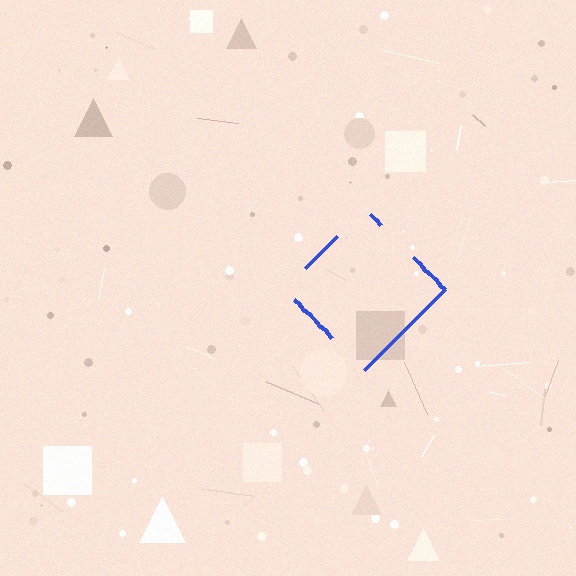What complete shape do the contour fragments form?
The contour fragments form a diamond.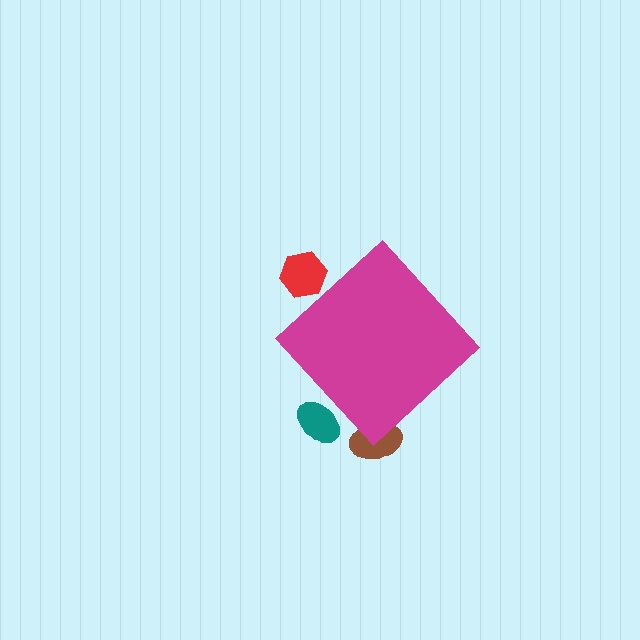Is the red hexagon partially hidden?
Yes, the red hexagon is partially hidden behind the magenta diamond.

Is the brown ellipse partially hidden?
Yes, the brown ellipse is partially hidden behind the magenta diamond.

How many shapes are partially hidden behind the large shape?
3 shapes are partially hidden.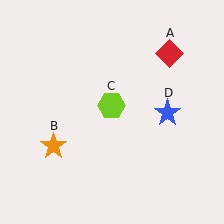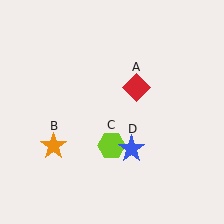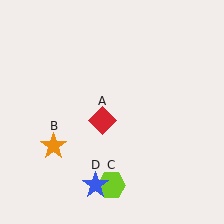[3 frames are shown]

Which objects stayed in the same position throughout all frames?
Orange star (object B) remained stationary.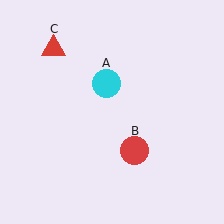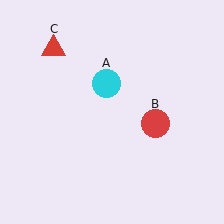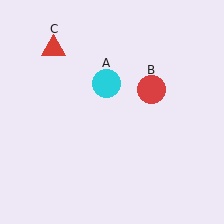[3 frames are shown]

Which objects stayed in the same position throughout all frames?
Cyan circle (object A) and red triangle (object C) remained stationary.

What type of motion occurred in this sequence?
The red circle (object B) rotated counterclockwise around the center of the scene.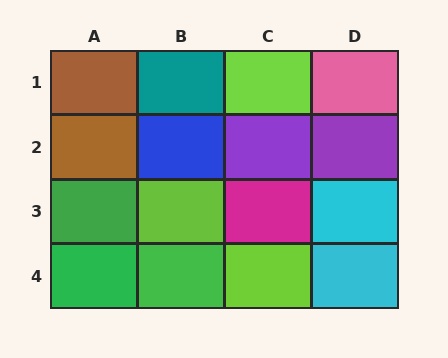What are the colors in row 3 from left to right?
Green, lime, magenta, cyan.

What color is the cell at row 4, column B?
Green.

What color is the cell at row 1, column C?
Lime.